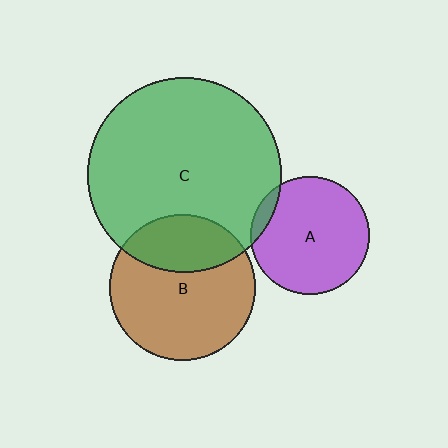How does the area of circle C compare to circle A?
Approximately 2.7 times.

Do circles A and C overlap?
Yes.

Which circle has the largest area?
Circle C (green).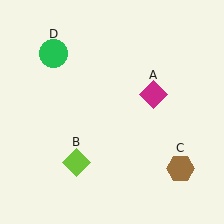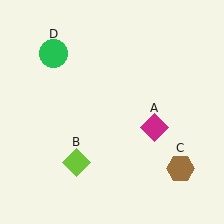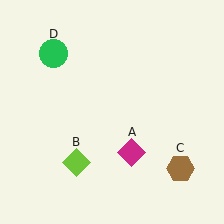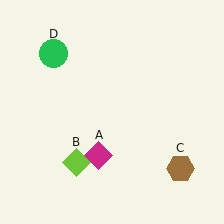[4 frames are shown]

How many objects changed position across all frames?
1 object changed position: magenta diamond (object A).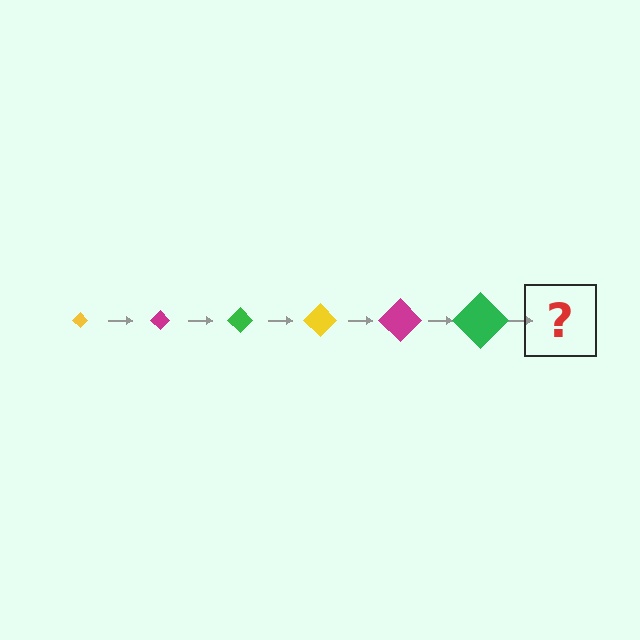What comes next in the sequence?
The next element should be a yellow diamond, larger than the previous one.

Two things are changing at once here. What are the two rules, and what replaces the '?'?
The two rules are that the diamond grows larger each step and the color cycles through yellow, magenta, and green. The '?' should be a yellow diamond, larger than the previous one.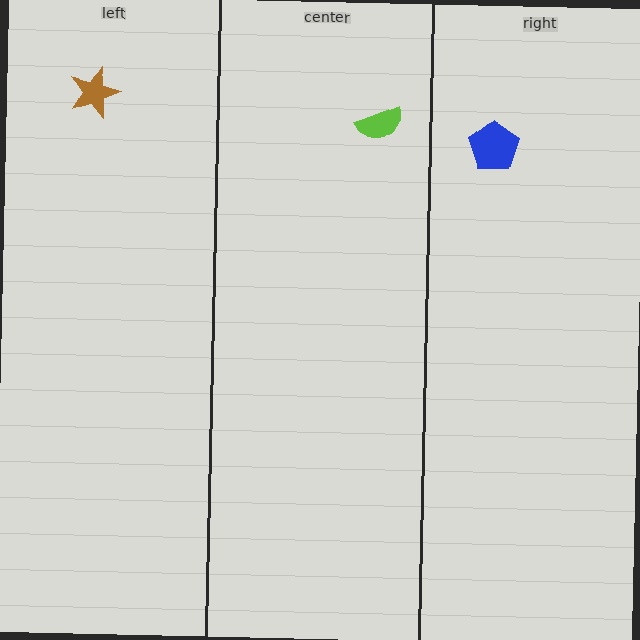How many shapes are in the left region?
1.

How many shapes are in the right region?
1.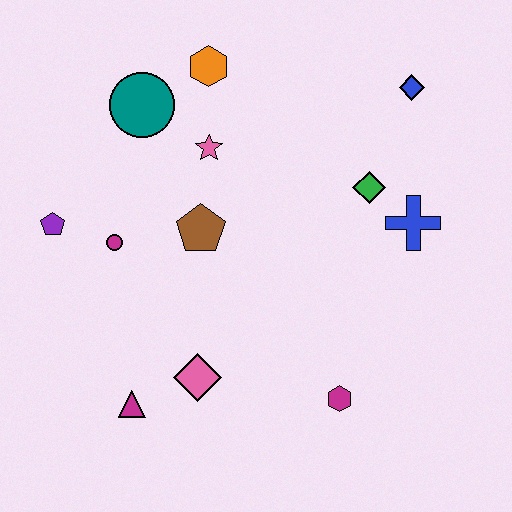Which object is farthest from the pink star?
The magenta hexagon is farthest from the pink star.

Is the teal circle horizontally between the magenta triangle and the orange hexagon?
Yes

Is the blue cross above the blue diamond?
No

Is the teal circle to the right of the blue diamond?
No